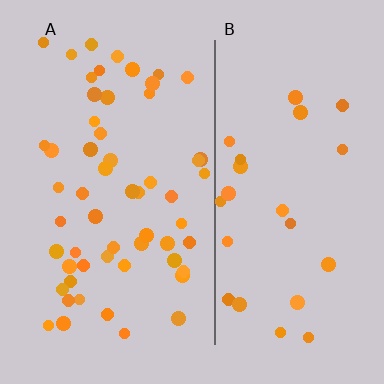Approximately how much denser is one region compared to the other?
Approximately 2.3× — region A over region B.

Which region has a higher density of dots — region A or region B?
A (the left).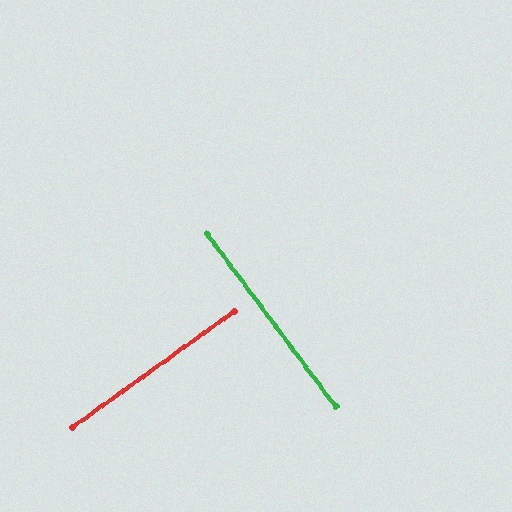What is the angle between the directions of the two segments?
Approximately 89 degrees.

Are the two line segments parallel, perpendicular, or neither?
Perpendicular — they meet at approximately 89°.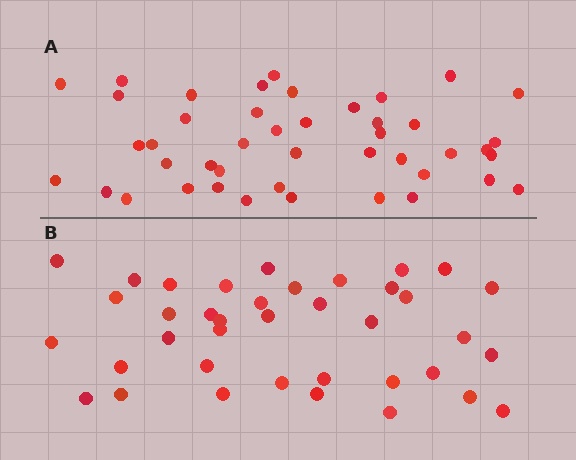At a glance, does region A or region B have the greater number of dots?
Region A (the top region) has more dots.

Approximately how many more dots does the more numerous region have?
Region A has about 6 more dots than region B.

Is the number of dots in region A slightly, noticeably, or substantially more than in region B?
Region A has only slightly more — the two regions are fairly close. The ratio is roughly 1.2 to 1.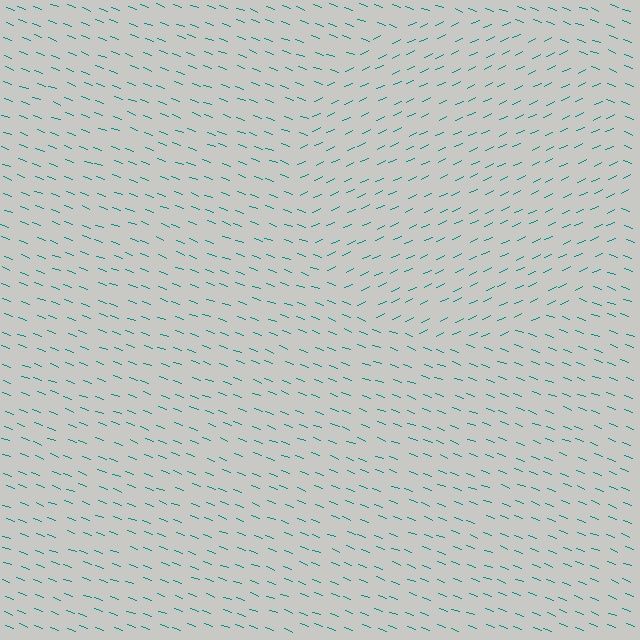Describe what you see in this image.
The image is filled with small teal line segments. A circle region in the image has lines oriented differently from the surrounding lines, creating a visible texture boundary.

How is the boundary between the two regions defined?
The boundary is defined purely by a change in line orientation (approximately 45 degrees difference). All lines are the same color and thickness.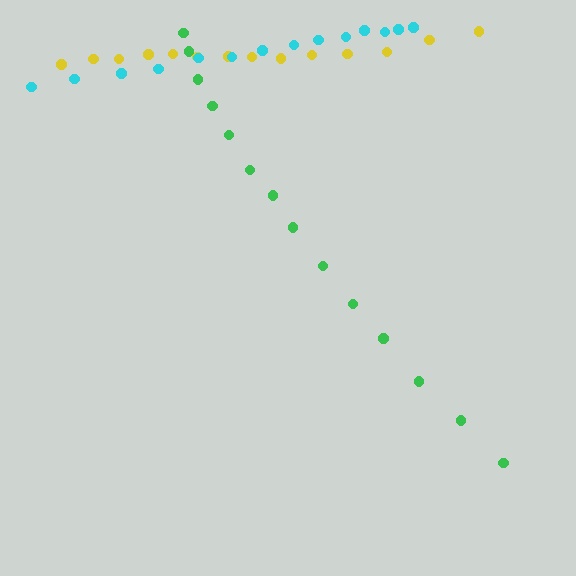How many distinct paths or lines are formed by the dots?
There are 3 distinct paths.